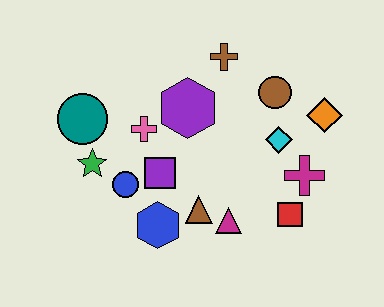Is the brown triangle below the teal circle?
Yes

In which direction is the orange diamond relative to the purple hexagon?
The orange diamond is to the right of the purple hexagon.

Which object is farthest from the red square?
The teal circle is farthest from the red square.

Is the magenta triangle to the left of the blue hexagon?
No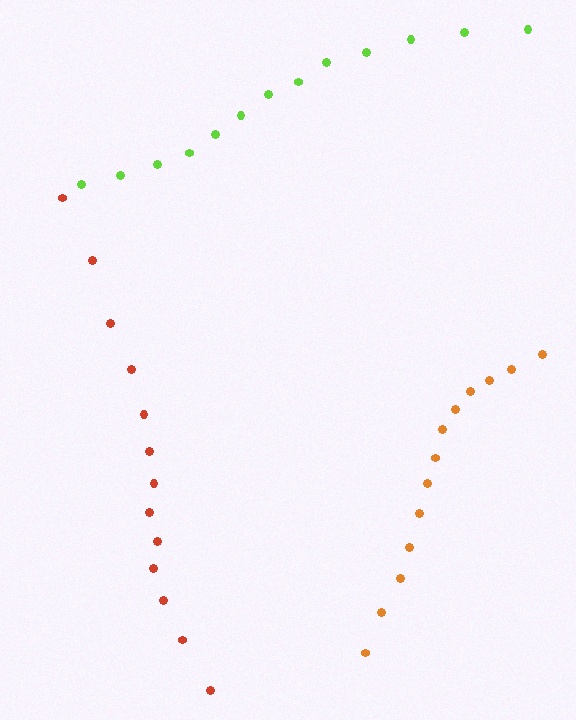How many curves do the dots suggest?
There are 3 distinct paths.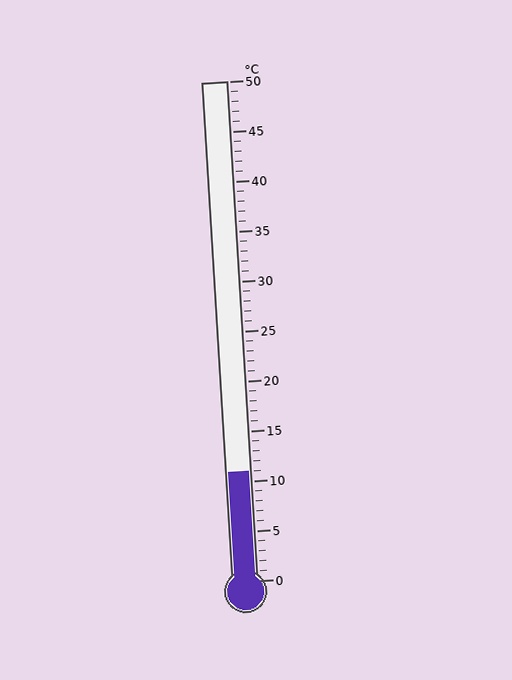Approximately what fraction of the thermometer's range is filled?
The thermometer is filled to approximately 20% of its range.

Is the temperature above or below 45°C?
The temperature is below 45°C.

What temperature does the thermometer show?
The thermometer shows approximately 11°C.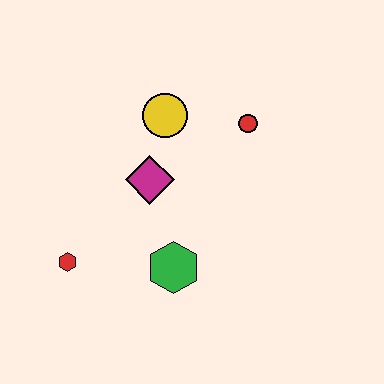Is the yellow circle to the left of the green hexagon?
Yes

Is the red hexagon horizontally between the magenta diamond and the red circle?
No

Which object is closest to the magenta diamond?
The yellow circle is closest to the magenta diamond.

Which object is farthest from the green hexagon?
The red circle is farthest from the green hexagon.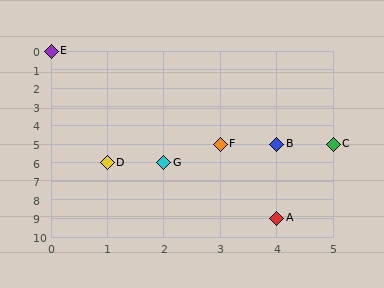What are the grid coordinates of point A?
Point A is at grid coordinates (4, 9).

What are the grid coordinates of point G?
Point G is at grid coordinates (2, 6).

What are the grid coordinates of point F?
Point F is at grid coordinates (3, 5).